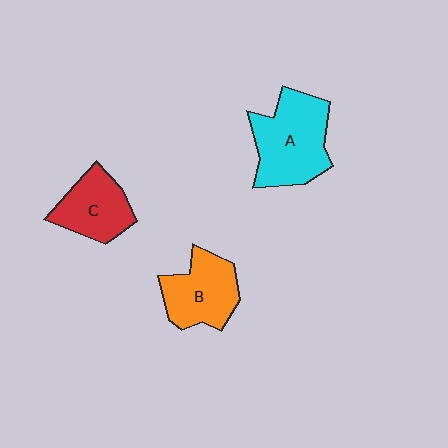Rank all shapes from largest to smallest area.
From largest to smallest: A (cyan), B (orange), C (red).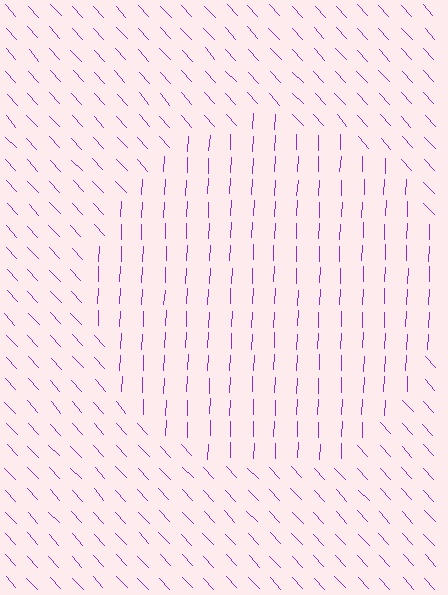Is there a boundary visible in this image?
Yes, there is a texture boundary formed by a change in line orientation.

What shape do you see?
I see a circle.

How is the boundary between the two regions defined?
The boundary is defined purely by a change in line orientation (approximately 45 degrees difference). All lines are the same color and thickness.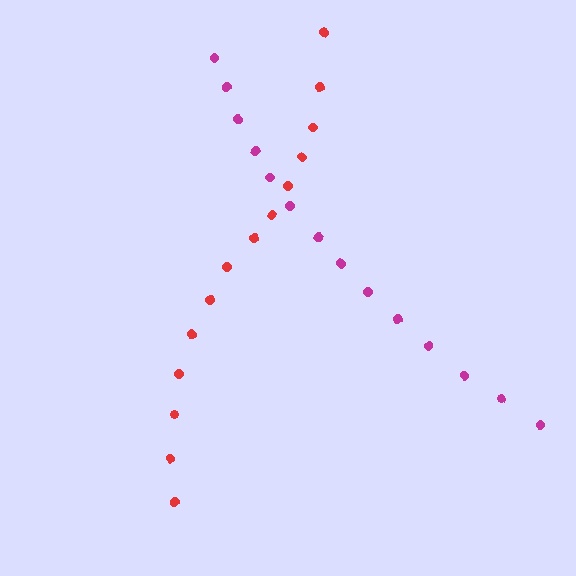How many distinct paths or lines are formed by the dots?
There are 2 distinct paths.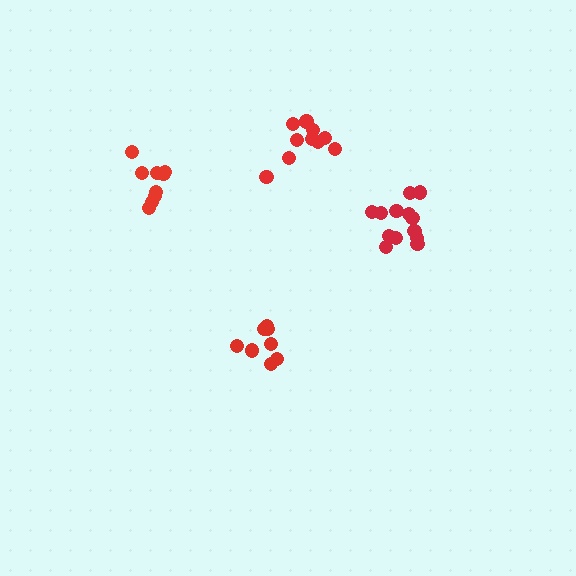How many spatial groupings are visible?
There are 4 spatial groupings.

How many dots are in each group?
Group 1: 10 dots, Group 2: 8 dots, Group 3: 13 dots, Group 4: 9 dots (40 total).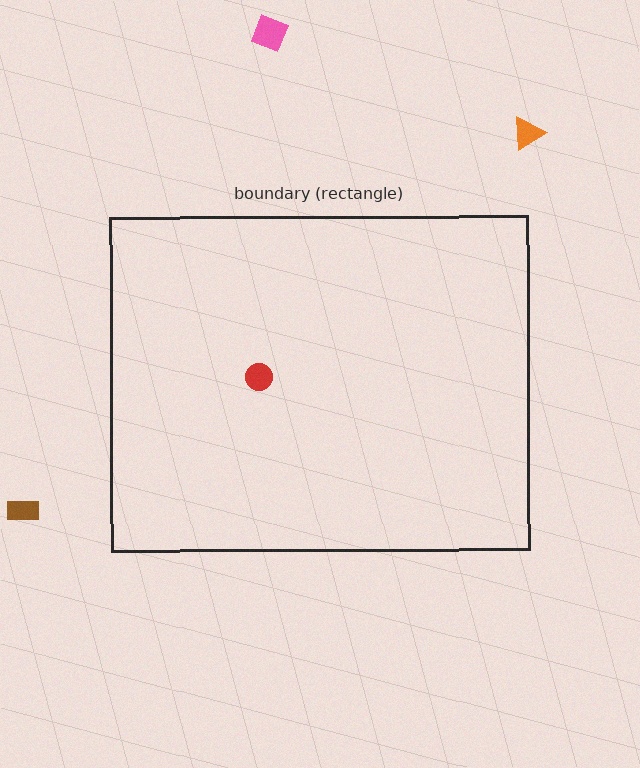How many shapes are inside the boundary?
1 inside, 3 outside.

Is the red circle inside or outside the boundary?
Inside.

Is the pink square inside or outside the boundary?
Outside.